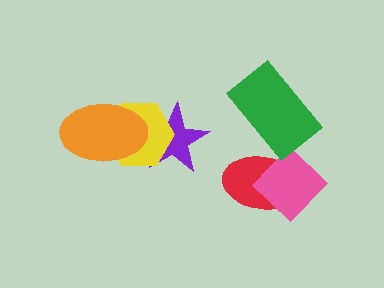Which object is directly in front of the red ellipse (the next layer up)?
The pink diamond is directly in front of the red ellipse.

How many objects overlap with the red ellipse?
2 objects overlap with the red ellipse.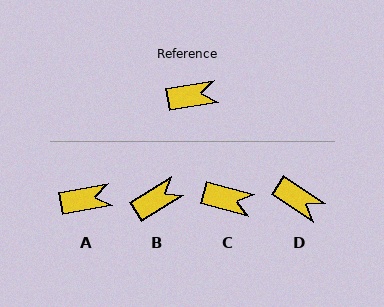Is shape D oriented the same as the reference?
No, it is off by about 43 degrees.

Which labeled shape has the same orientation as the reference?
A.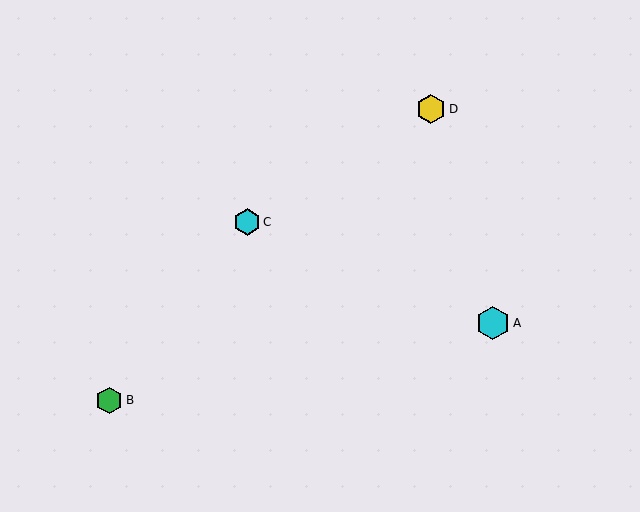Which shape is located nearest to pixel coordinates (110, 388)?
The green hexagon (labeled B) at (109, 400) is nearest to that location.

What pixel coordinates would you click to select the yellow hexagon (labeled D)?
Click at (431, 109) to select the yellow hexagon D.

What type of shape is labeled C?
Shape C is a cyan hexagon.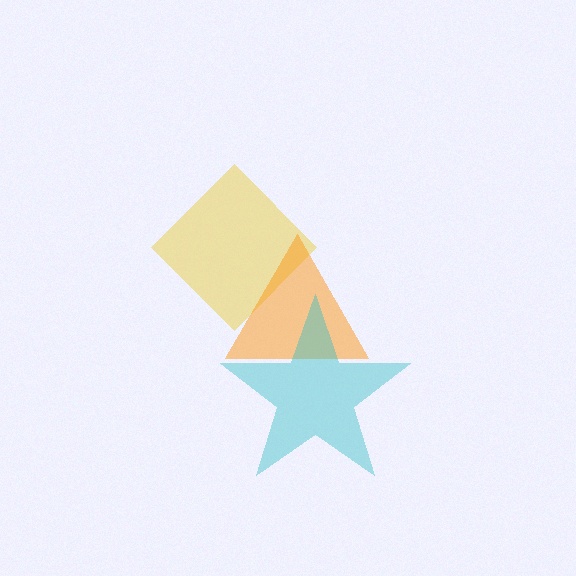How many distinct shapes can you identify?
There are 3 distinct shapes: a yellow diamond, an orange triangle, a cyan star.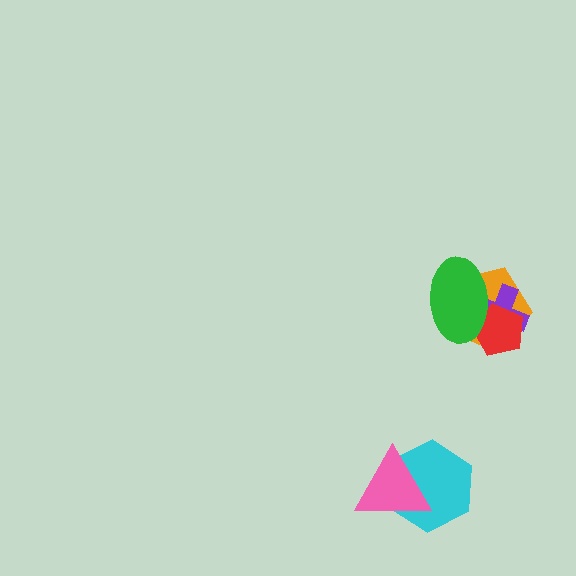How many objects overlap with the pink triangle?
1 object overlaps with the pink triangle.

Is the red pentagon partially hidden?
Yes, it is partially covered by another shape.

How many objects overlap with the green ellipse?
3 objects overlap with the green ellipse.